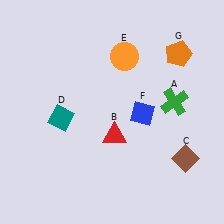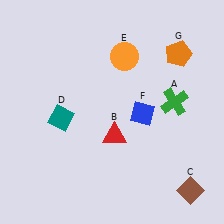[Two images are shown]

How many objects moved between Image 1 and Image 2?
1 object moved between the two images.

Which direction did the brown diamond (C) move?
The brown diamond (C) moved down.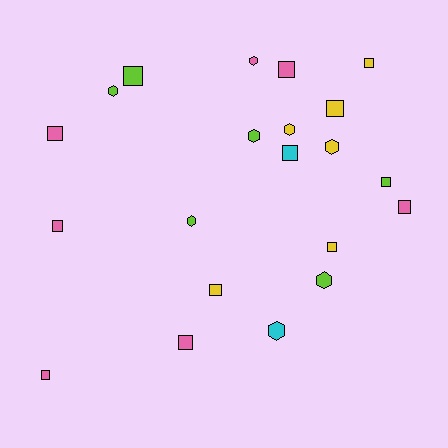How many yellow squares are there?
There are 4 yellow squares.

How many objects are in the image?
There are 21 objects.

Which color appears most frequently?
Pink, with 7 objects.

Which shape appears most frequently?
Square, with 13 objects.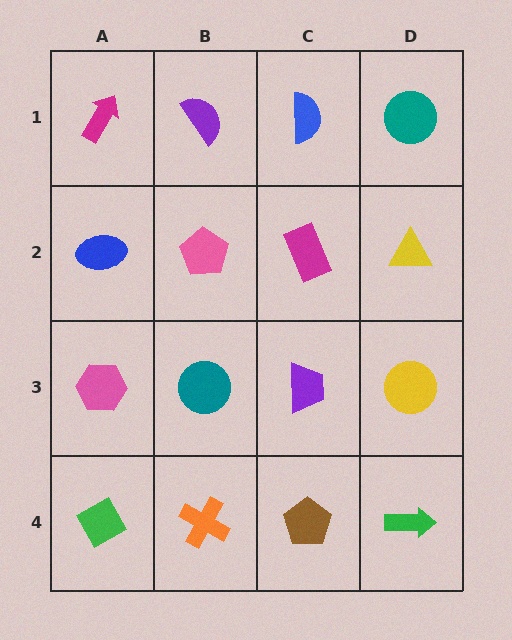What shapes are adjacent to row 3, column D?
A yellow triangle (row 2, column D), a green arrow (row 4, column D), a purple trapezoid (row 3, column C).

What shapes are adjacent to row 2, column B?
A purple semicircle (row 1, column B), a teal circle (row 3, column B), a blue ellipse (row 2, column A), a magenta rectangle (row 2, column C).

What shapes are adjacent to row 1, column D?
A yellow triangle (row 2, column D), a blue semicircle (row 1, column C).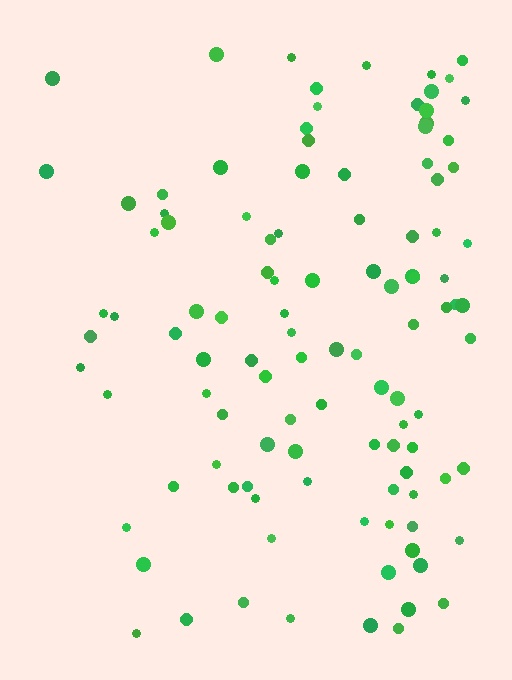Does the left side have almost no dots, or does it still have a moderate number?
Still a moderate number, just noticeably fewer than the right.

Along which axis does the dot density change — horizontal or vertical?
Horizontal.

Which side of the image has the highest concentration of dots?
The right.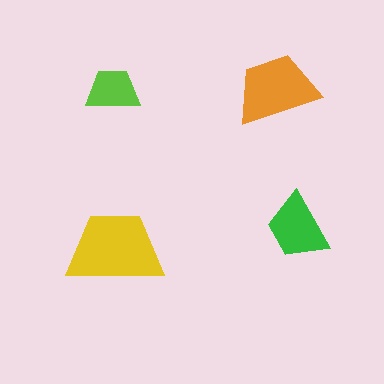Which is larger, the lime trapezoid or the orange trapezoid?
The orange one.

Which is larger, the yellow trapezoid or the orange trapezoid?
The yellow one.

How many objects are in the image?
There are 4 objects in the image.